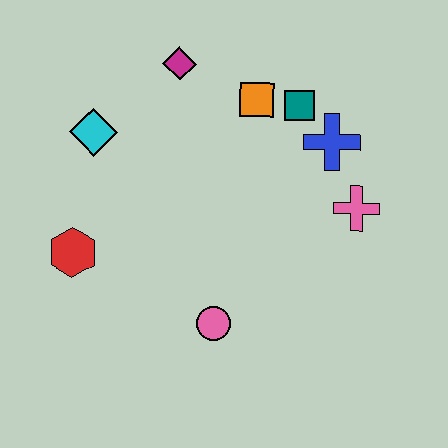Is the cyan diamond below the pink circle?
No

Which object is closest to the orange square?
The teal square is closest to the orange square.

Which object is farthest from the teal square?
The red hexagon is farthest from the teal square.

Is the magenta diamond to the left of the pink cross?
Yes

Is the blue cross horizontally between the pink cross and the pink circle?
Yes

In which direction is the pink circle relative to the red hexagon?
The pink circle is to the right of the red hexagon.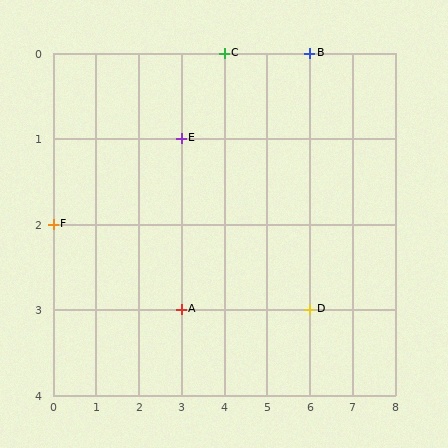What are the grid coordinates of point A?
Point A is at grid coordinates (3, 3).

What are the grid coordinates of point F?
Point F is at grid coordinates (0, 2).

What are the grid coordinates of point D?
Point D is at grid coordinates (6, 3).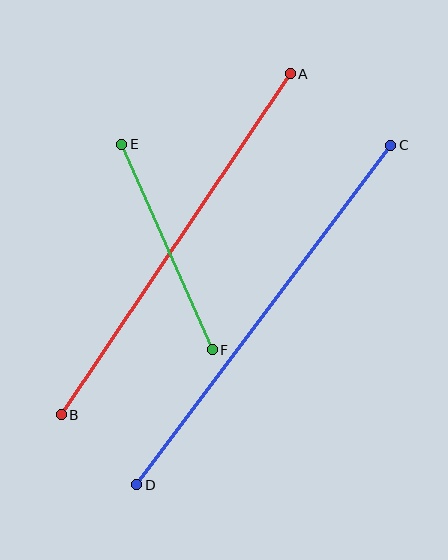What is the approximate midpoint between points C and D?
The midpoint is at approximately (264, 315) pixels.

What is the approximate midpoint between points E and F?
The midpoint is at approximately (167, 247) pixels.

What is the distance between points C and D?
The distance is approximately 424 pixels.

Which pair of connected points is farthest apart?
Points C and D are farthest apart.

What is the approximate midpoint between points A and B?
The midpoint is at approximately (176, 244) pixels.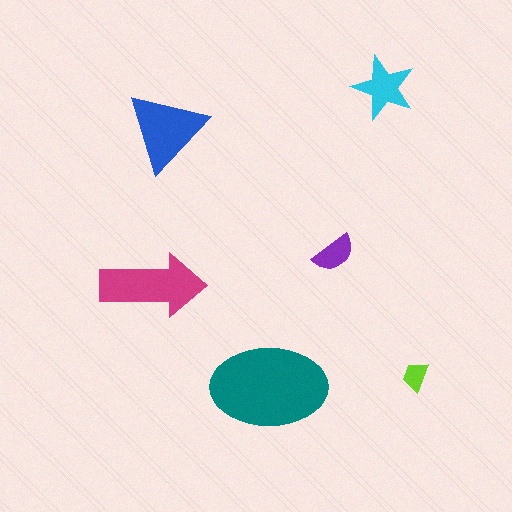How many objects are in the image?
There are 6 objects in the image.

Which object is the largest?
The teal ellipse.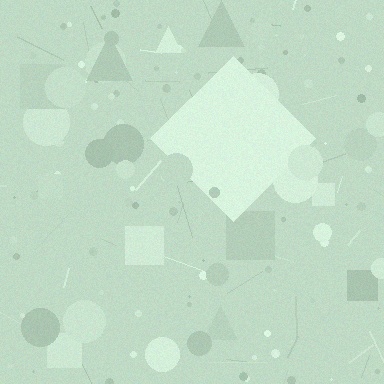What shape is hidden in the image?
A diamond is hidden in the image.